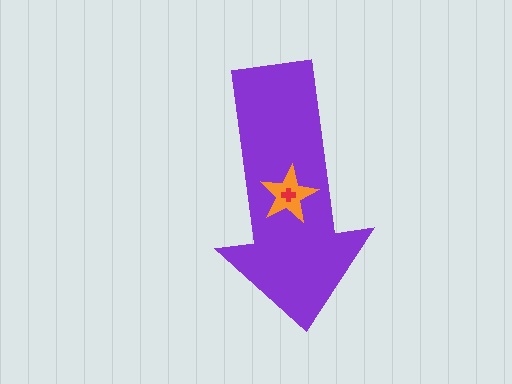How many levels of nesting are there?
3.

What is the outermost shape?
The purple arrow.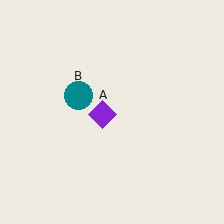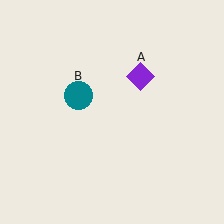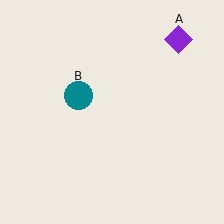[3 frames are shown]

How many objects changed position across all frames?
1 object changed position: purple diamond (object A).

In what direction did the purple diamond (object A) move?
The purple diamond (object A) moved up and to the right.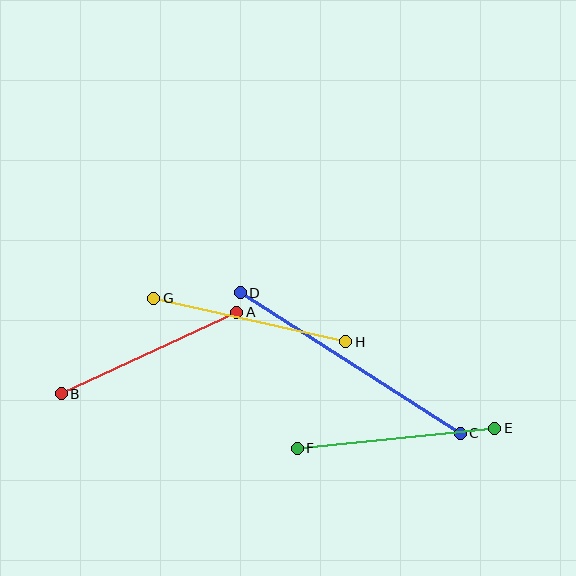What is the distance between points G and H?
The distance is approximately 197 pixels.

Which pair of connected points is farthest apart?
Points C and D are farthest apart.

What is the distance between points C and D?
The distance is approximately 261 pixels.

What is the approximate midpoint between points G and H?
The midpoint is at approximately (250, 320) pixels.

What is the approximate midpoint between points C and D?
The midpoint is at approximately (350, 363) pixels.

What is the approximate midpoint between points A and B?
The midpoint is at approximately (149, 353) pixels.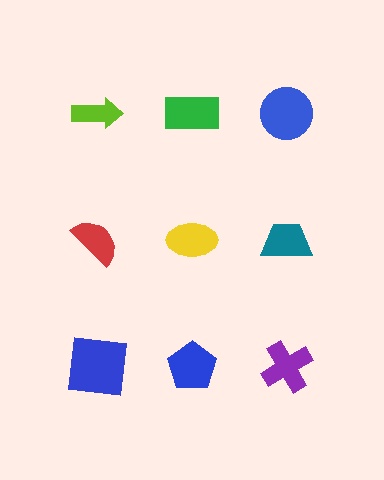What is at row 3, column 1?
A blue square.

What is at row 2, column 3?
A teal trapezoid.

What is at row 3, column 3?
A purple cross.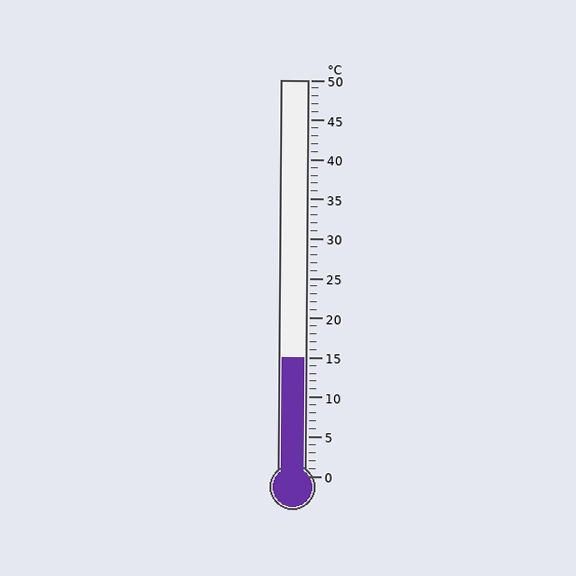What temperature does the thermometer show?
The thermometer shows approximately 15°C.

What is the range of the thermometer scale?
The thermometer scale ranges from 0°C to 50°C.